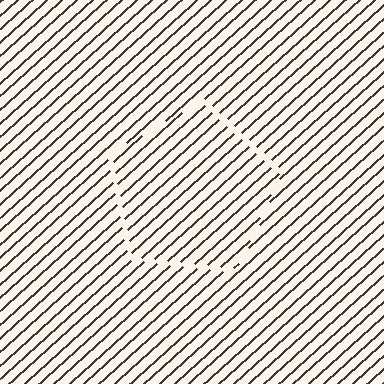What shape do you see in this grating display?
An illusory pentagon. The interior of the shape contains the same grating, shifted by half a period — the contour is defined by the phase discontinuity where line-ends from the inner and outer gratings abut.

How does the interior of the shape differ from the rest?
The interior of the shape contains the same grating, shifted by half a period — the contour is defined by the phase discontinuity where line-ends from the inner and outer gratings abut.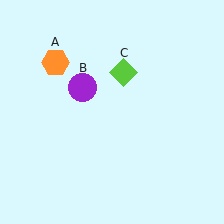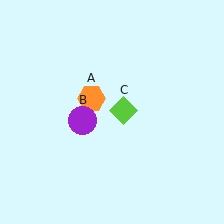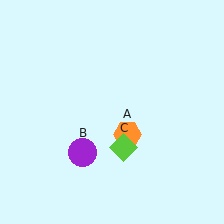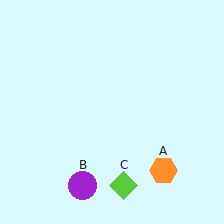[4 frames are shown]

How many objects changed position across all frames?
3 objects changed position: orange hexagon (object A), purple circle (object B), lime diamond (object C).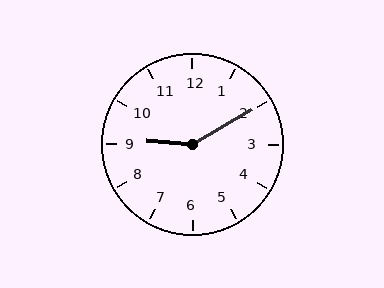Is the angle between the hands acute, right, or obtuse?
It is obtuse.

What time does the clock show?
9:10.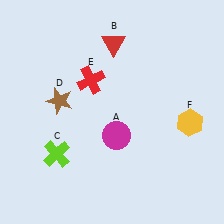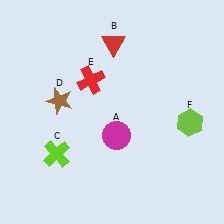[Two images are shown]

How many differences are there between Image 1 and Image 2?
There is 1 difference between the two images.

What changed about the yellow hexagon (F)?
In Image 1, F is yellow. In Image 2, it changed to lime.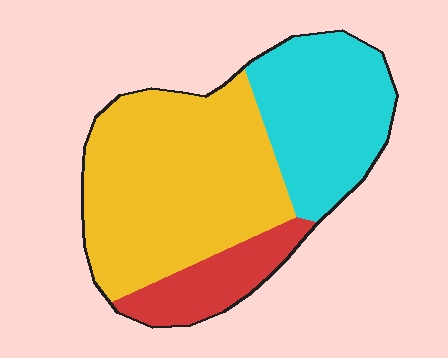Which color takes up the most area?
Yellow, at roughly 55%.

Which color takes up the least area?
Red, at roughly 15%.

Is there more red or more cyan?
Cyan.